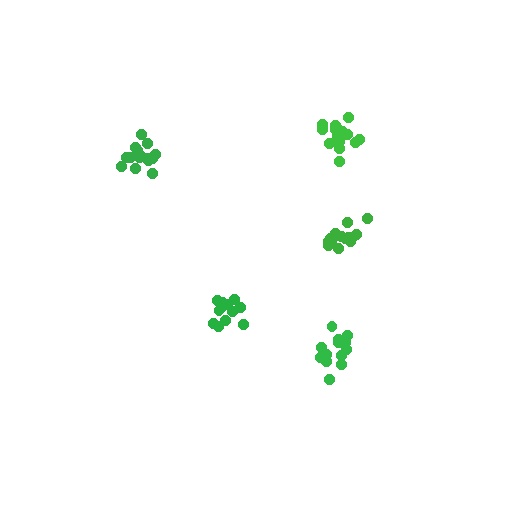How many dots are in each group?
Group 1: 16 dots, Group 2: 14 dots, Group 3: 16 dots, Group 4: 12 dots, Group 5: 15 dots (73 total).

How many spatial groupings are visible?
There are 5 spatial groupings.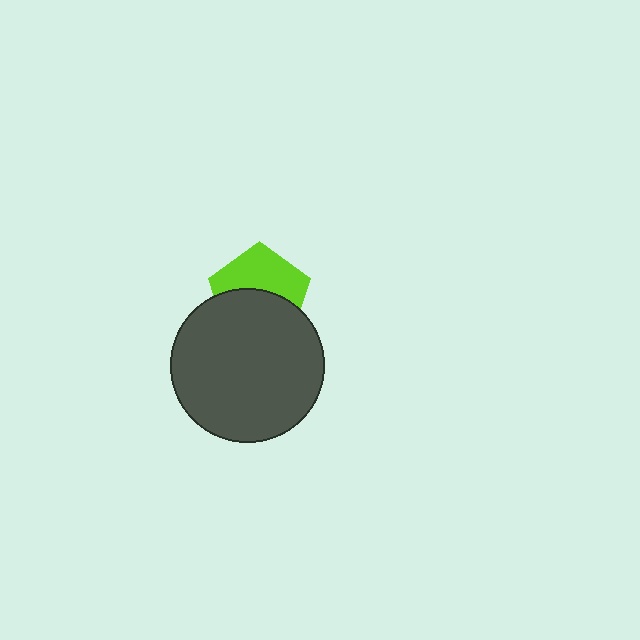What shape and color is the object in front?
The object in front is a dark gray circle.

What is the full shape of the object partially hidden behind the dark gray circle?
The partially hidden object is a lime pentagon.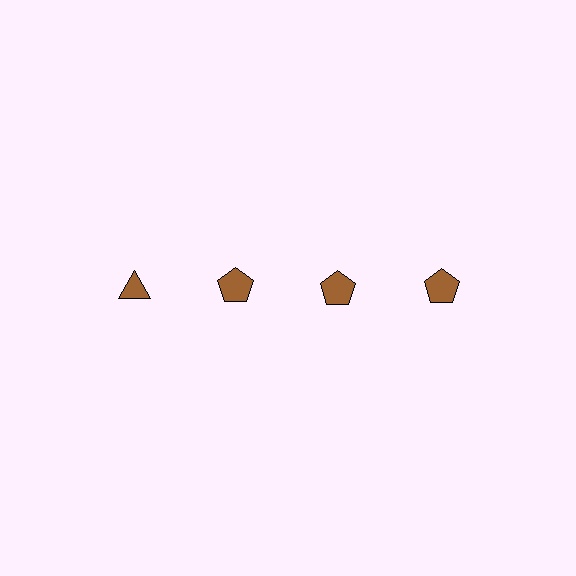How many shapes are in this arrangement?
There are 4 shapes arranged in a grid pattern.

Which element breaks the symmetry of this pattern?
The brown triangle in the top row, leftmost column breaks the symmetry. All other shapes are brown pentagons.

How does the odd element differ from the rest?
It has a different shape: triangle instead of pentagon.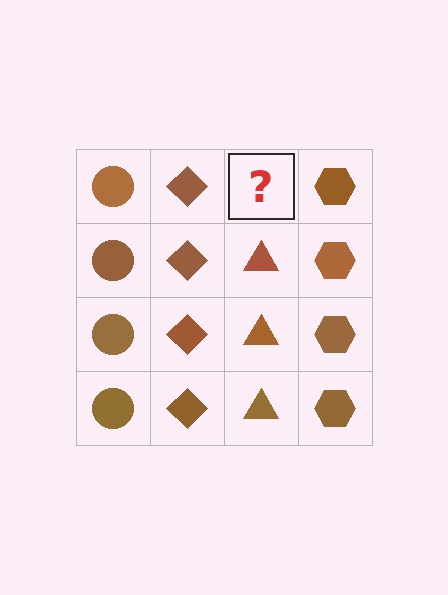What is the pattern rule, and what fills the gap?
The rule is that each column has a consistent shape. The gap should be filled with a brown triangle.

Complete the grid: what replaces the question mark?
The question mark should be replaced with a brown triangle.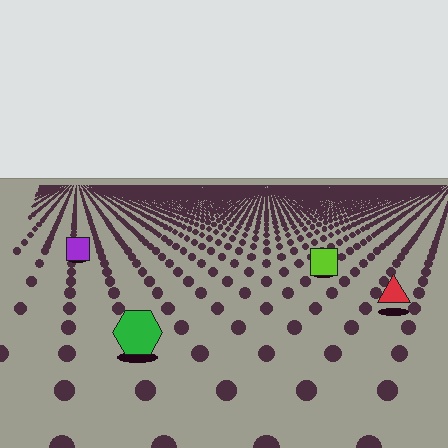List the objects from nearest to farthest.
From nearest to farthest: the green hexagon, the red triangle, the lime square, the purple square.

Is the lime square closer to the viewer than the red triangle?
No. The red triangle is closer — you can tell from the texture gradient: the ground texture is coarser near it.